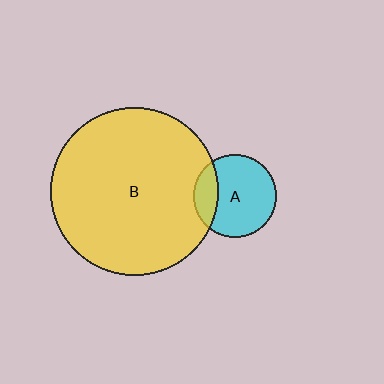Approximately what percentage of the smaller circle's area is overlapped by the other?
Approximately 20%.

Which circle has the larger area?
Circle B (yellow).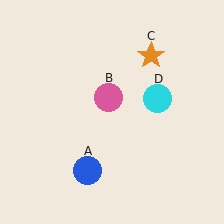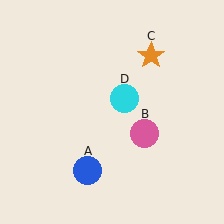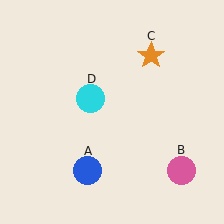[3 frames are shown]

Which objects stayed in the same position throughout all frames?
Blue circle (object A) and orange star (object C) remained stationary.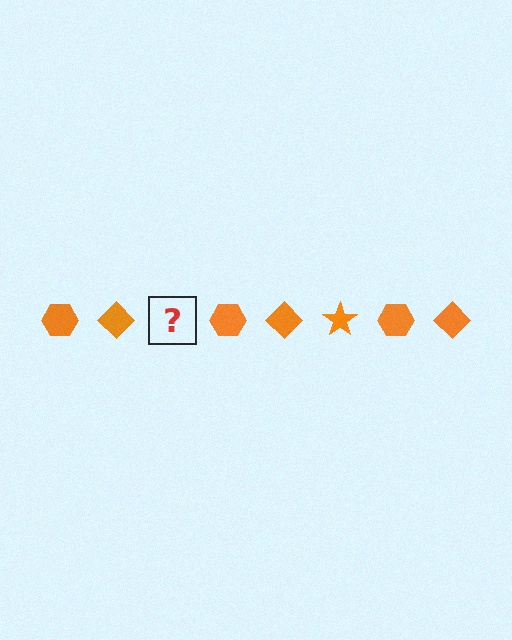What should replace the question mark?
The question mark should be replaced with an orange star.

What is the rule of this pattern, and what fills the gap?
The rule is that the pattern cycles through hexagon, diamond, star shapes in orange. The gap should be filled with an orange star.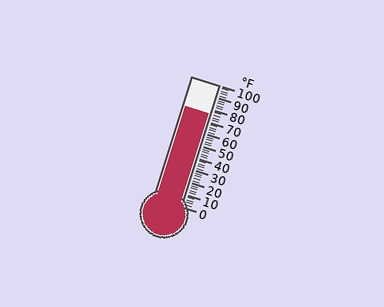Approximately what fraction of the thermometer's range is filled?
The thermometer is filled to approximately 75% of its range.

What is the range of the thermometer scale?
The thermometer scale ranges from 0°F to 100°F.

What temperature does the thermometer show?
The thermometer shows approximately 76°F.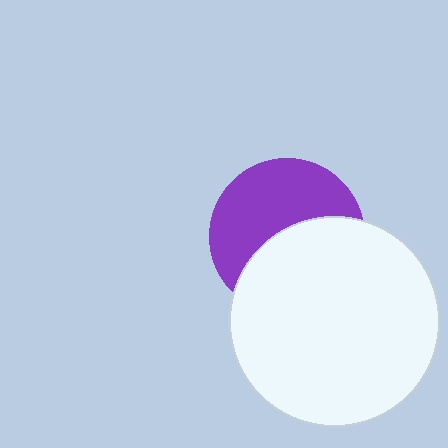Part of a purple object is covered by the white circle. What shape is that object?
It is a circle.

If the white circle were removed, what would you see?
You would see the complete purple circle.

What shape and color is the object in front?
The object in front is a white circle.